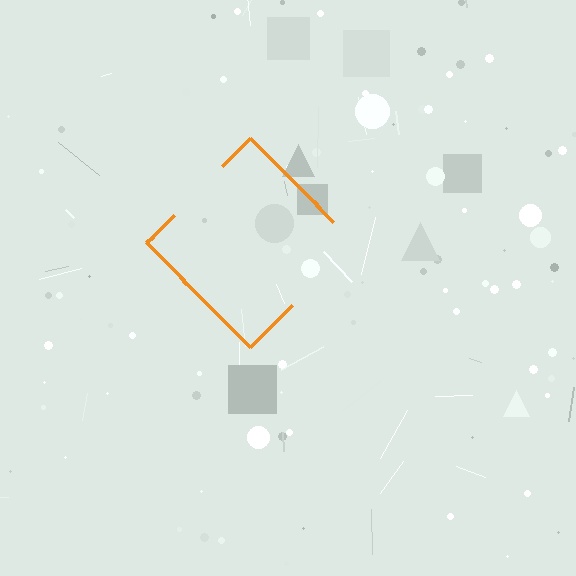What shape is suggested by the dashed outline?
The dashed outline suggests a diamond.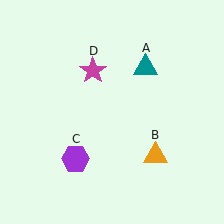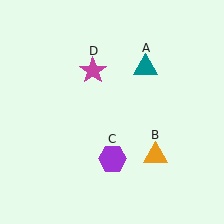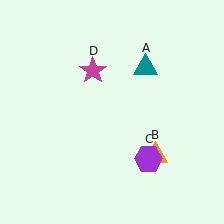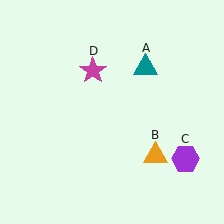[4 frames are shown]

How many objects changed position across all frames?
1 object changed position: purple hexagon (object C).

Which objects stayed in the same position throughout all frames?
Teal triangle (object A) and orange triangle (object B) and magenta star (object D) remained stationary.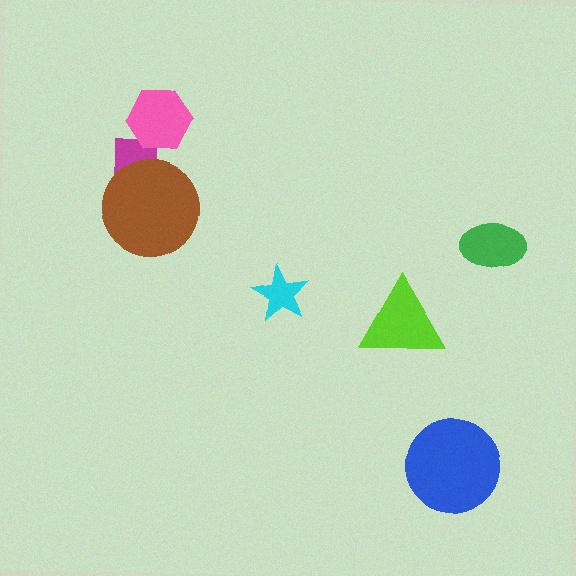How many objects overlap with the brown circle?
1 object overlaps with the brown circle.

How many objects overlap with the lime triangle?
0 objects overlap with the lime triangle.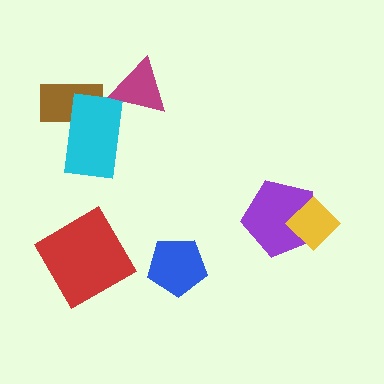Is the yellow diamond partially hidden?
No, no other shape covers it.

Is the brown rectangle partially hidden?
Yes, it is partially covered by another shape.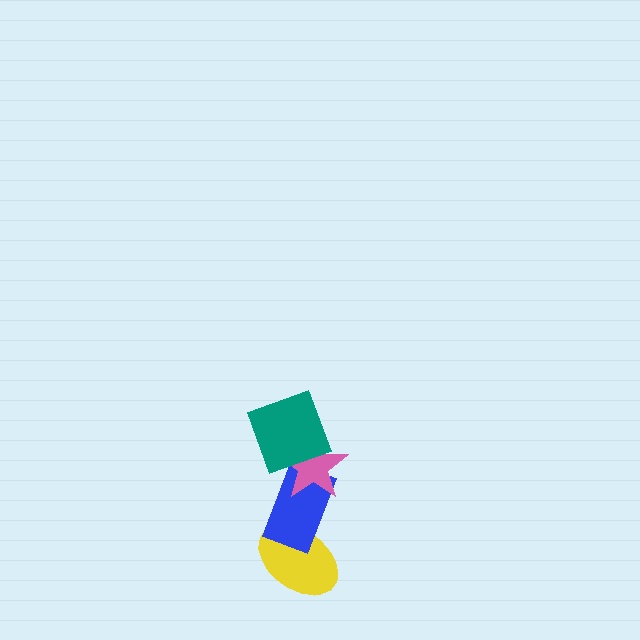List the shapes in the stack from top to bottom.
From top to bottom: the teal square, the pink star, the blue rectangle, the yellow ellipse.